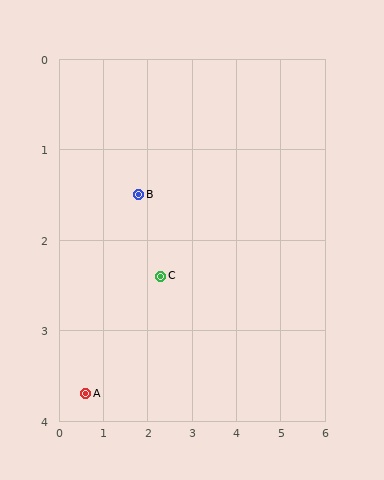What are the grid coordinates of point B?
Point B is at approximately (1.8, 1.5).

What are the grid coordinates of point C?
Point C is at approximately (2.3, 2.4).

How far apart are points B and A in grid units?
Points B and A are about 2.5 grid units apart.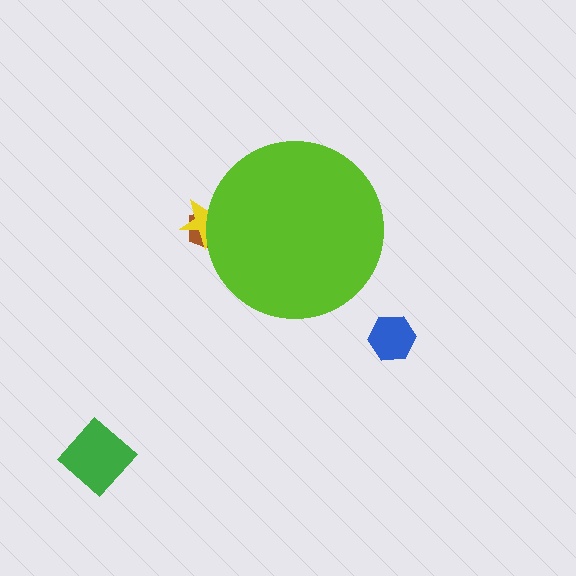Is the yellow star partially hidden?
Yes, the yellow star is partially hidden behind the lime circle.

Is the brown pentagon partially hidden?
Yes, the brown pentagon is partially hidden behind the lime circle.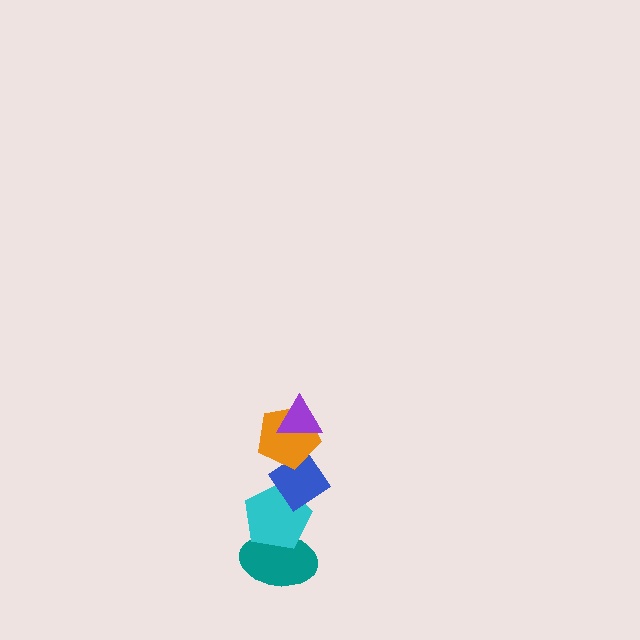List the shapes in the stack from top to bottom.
From top to bottom: the purple triangle, the orange pentagon, the blue diamond, the cyan pentagon, the teal ellipse.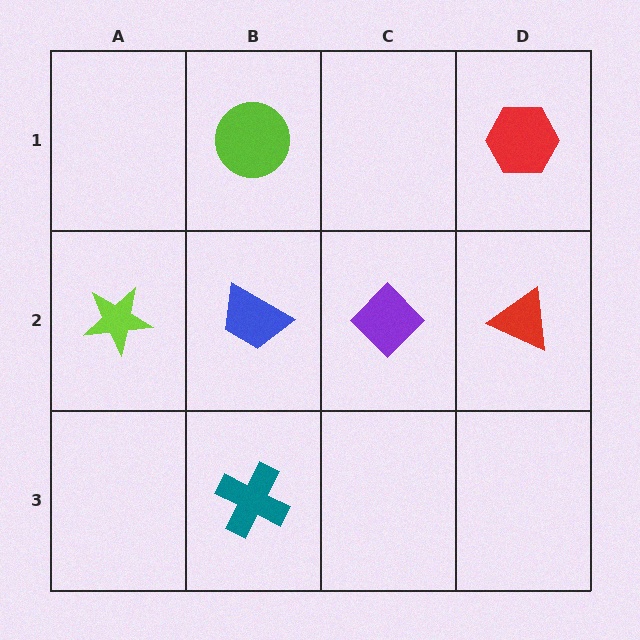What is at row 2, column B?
A blue trapezoid.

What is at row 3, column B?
A teal cross.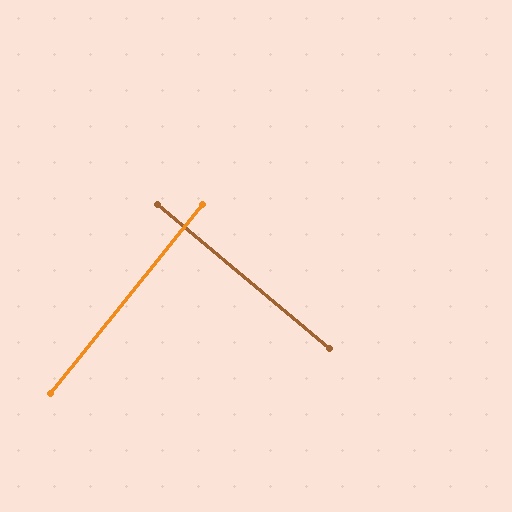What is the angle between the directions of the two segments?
Approximately 89 degrees.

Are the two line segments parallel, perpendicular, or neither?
Perpendicular — they meet at approximately 89°.